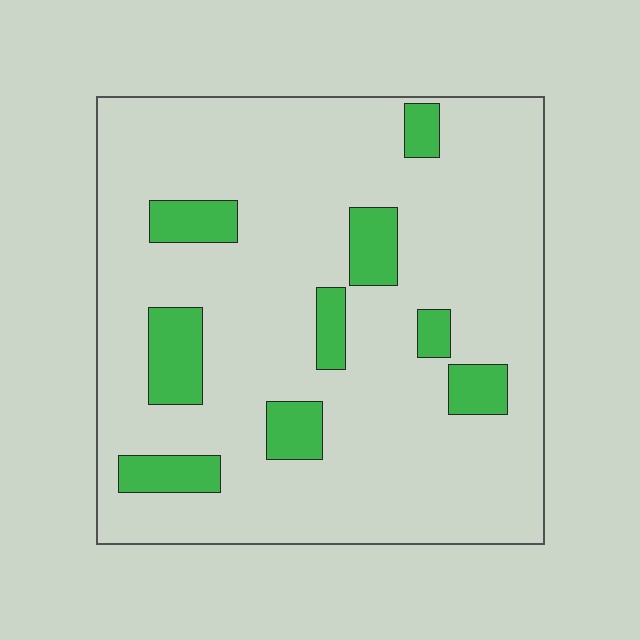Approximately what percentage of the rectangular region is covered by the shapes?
Approximately 15%.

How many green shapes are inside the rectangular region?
9.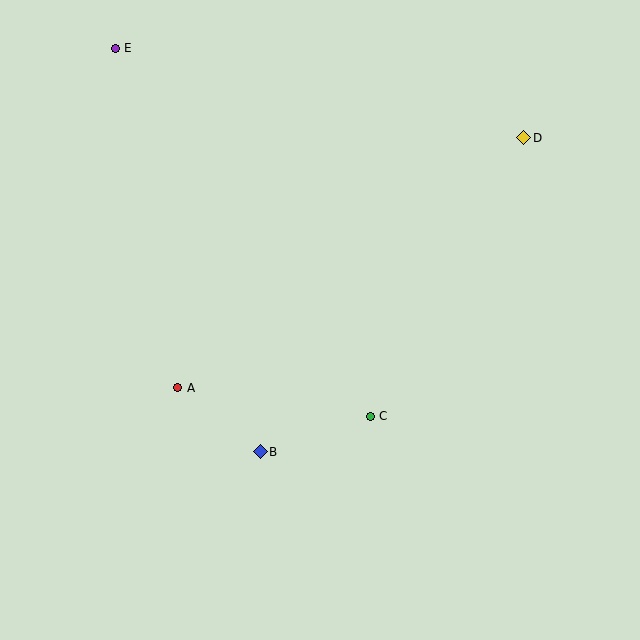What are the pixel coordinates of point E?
Point E is at (115, 48).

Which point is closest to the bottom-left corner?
Point A is closest to the bottom-left corner.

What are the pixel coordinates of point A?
Point A is at (178, 388).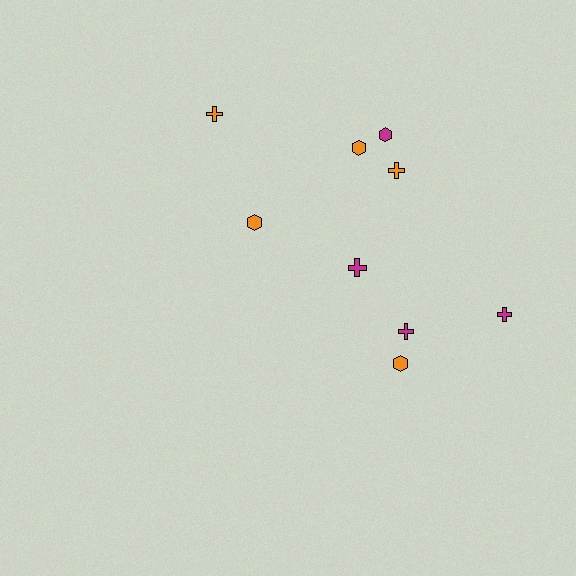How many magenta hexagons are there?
There is 1 magenta hexagon.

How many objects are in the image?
There are 9 objects.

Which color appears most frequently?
Orange, with 5 objects.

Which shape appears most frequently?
Cross, with 5 objects.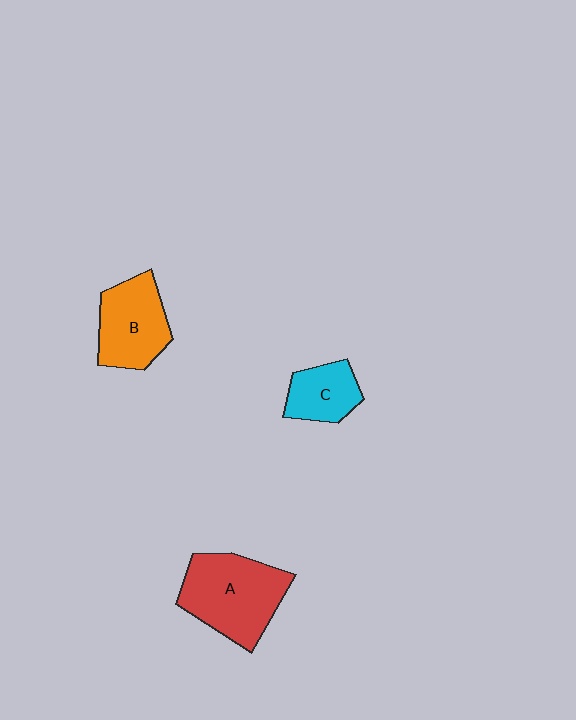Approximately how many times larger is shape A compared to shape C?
Approximately 2.0 times.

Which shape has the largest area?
Shape A (red).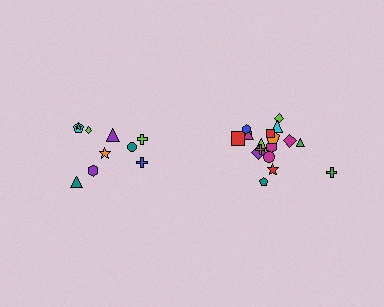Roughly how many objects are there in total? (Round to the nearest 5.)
Roughly 30 objects in total.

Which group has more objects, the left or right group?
The right group.